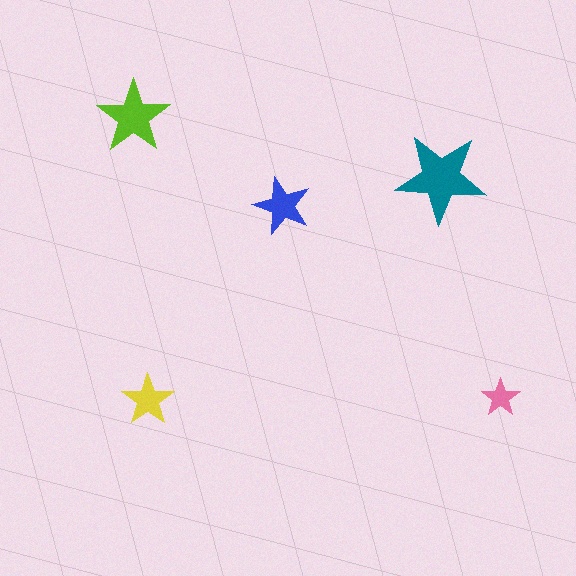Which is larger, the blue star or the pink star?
The blue one.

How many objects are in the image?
There are 5 objects in the image.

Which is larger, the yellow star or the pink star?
The yellow one.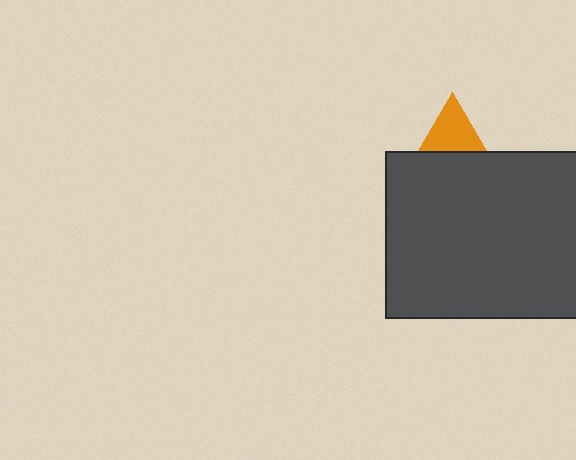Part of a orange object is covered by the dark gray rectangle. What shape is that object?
It is a triangle.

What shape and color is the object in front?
The object in front is a dark gray rectangle.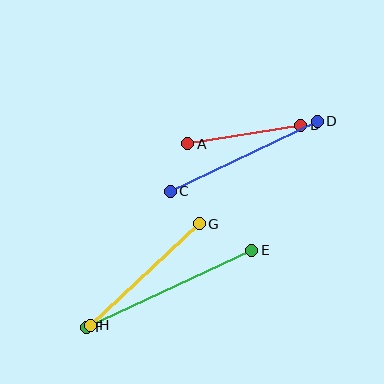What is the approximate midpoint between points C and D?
The midpoint is at approximately (244, 156) pixels.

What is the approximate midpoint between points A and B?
The midpoint is at approximately (244, 135) pixels.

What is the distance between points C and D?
The distance is approximately 163 pixels.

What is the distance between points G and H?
The distance is approximately 149 pixels.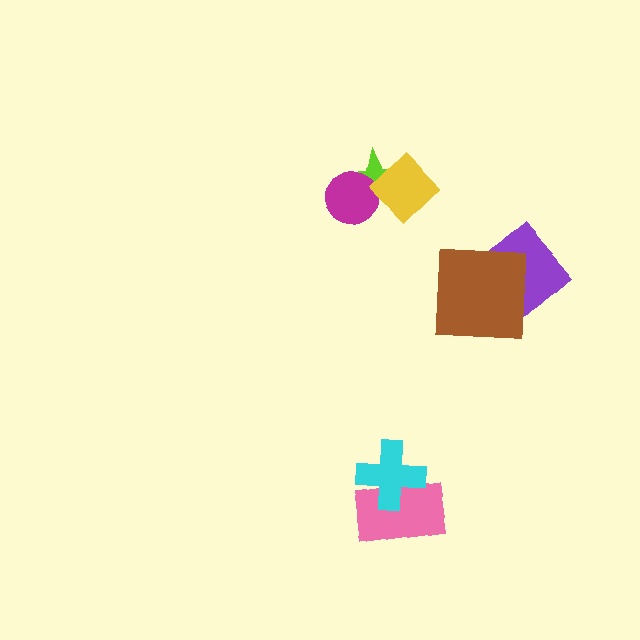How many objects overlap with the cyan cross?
1 object overlaps with the cyan cross.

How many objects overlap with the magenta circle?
2 objects overlap with the magenta circle.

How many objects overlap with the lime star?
2 objects overlap with the lime star.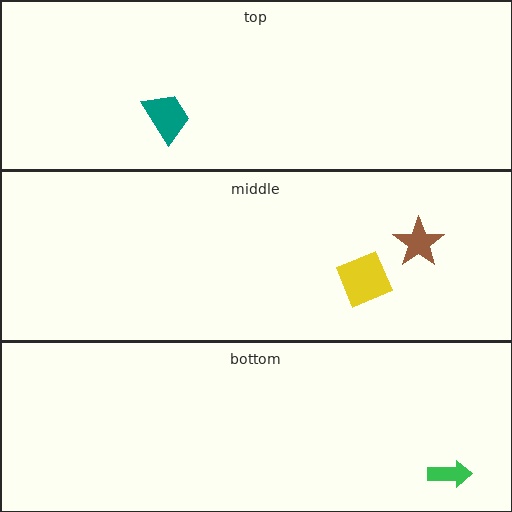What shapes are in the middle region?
The brown star, the yellow square.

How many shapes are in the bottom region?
1.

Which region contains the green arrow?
The bottom region.